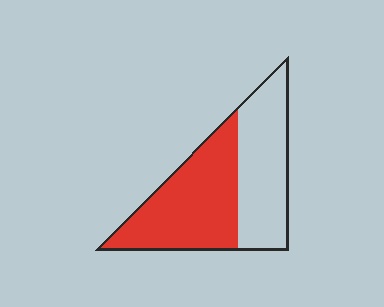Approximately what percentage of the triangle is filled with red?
Approximately 55%.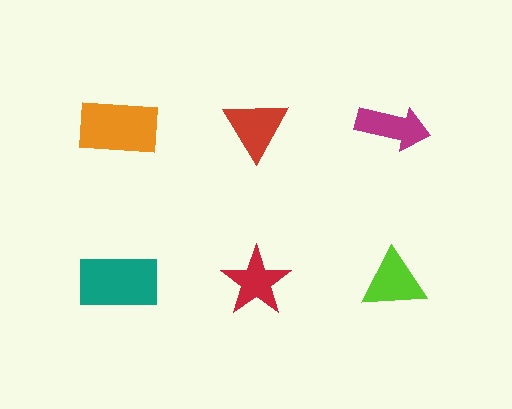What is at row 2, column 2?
A red star.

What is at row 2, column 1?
A teal rectangle.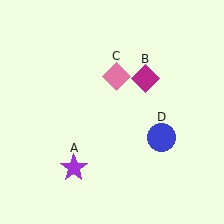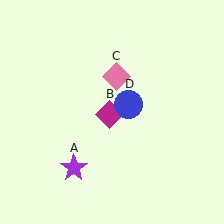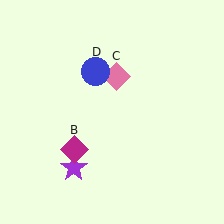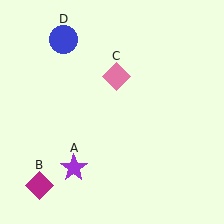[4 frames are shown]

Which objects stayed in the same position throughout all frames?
Purple star (object A) and pink diamond (object C) remained stationary.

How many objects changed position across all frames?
2 objects changed position: magenta diamond (object B), blue circle (object D).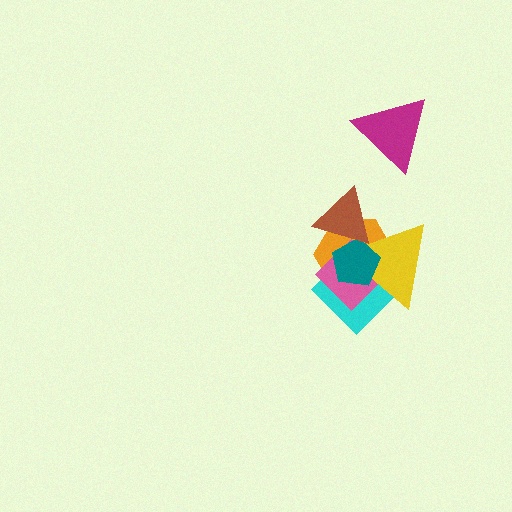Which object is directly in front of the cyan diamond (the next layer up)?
The pink diamond is directly in front of the cyan diamond.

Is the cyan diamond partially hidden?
Yes, it is partially covered by another shape.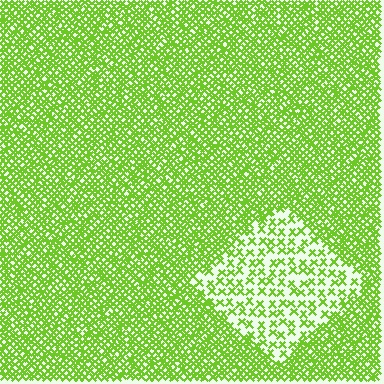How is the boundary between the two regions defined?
The boundary is defined by a change in element density (approximately 2.6x ratio). All elements are the same color, size, and shape.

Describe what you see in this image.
The image contains small lime elements arranged at two different densities. A diamond-shaped region is visible where the elements are less densely packed than the surrounding area.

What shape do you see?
I see a diamond.